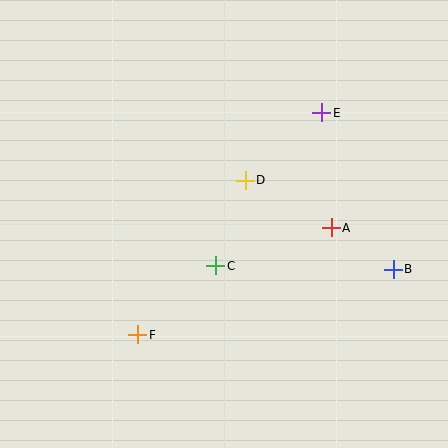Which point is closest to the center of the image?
Point C at (216, 266) is closest to the center.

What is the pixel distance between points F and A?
The distance between F and A is 221 pixels.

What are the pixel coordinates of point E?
Point E is at (322, 113).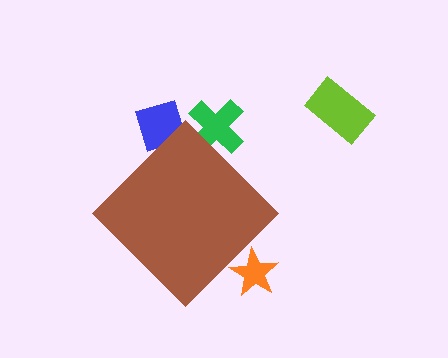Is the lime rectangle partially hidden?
No, the lime rectangle is fully visible.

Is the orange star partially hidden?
Yes, the orange star is partially hidden behind the brown diamond.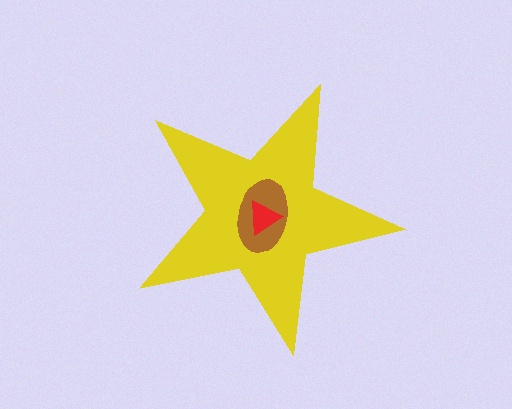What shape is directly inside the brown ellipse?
The red triangle.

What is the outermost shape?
The yellow star.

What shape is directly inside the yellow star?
The brown ellipse.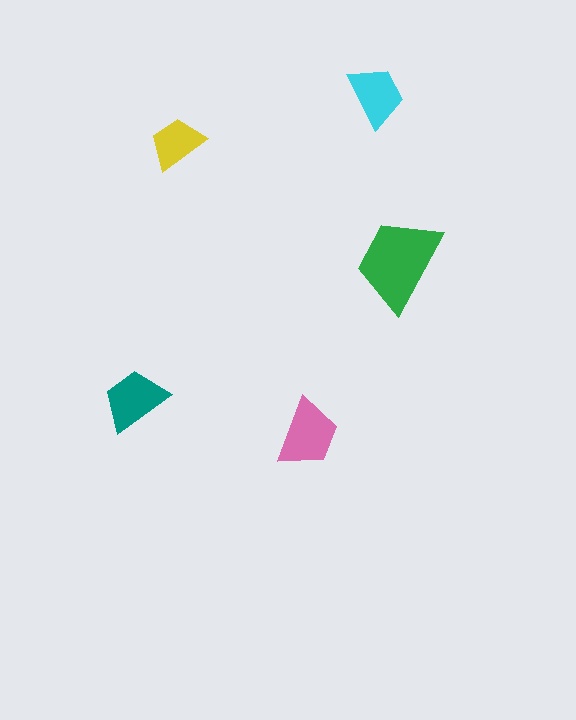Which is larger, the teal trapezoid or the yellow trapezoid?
The teal one.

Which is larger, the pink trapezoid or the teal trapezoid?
The pink one.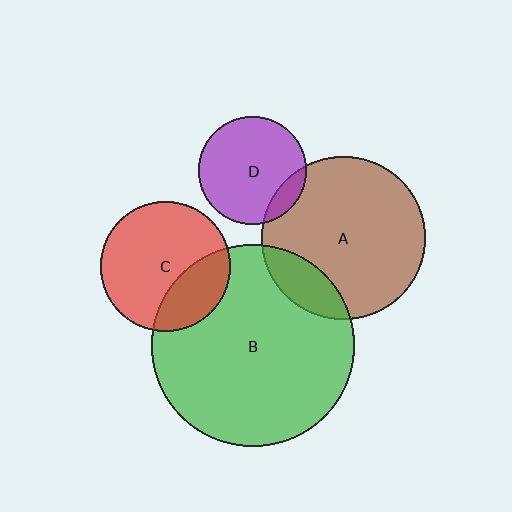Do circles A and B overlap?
Yes.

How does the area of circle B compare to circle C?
Approximately 2.5 times.